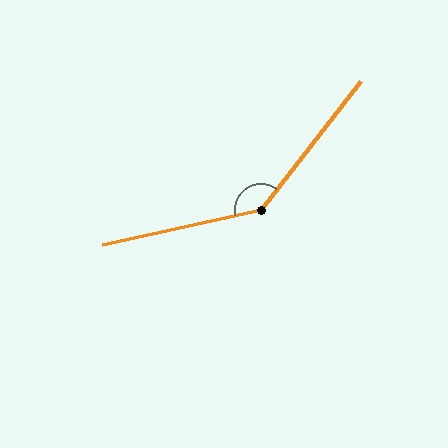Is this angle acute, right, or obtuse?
It is obtuse.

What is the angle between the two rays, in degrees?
Approximately 140 degrees.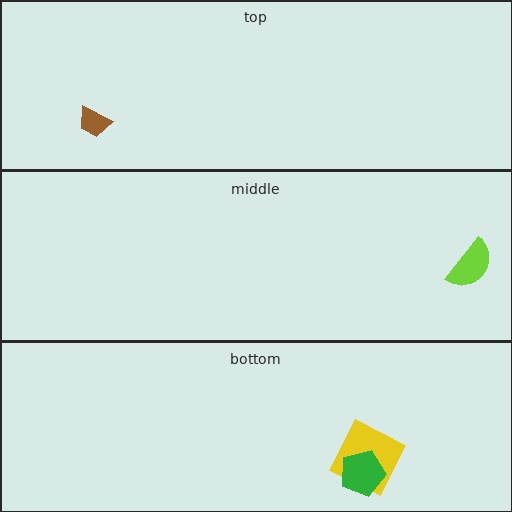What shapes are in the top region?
The brown trapezoid.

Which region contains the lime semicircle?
The middle region.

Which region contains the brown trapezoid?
The top region.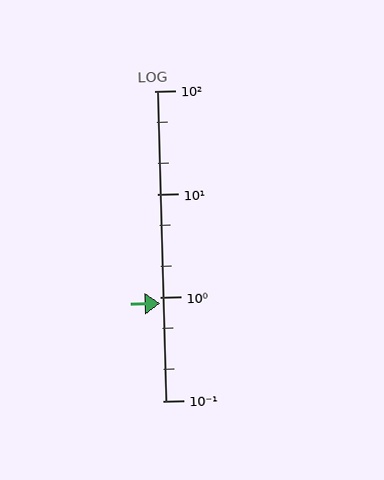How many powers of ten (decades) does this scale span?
The scale spans 3 decades, from 0.1 to 100.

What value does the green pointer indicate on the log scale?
The pointer indicates approximately 0.87.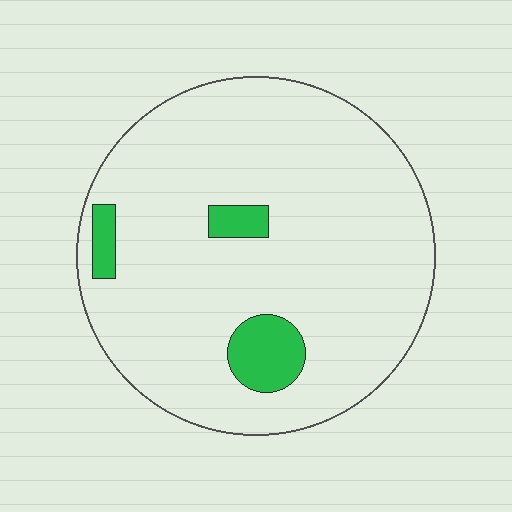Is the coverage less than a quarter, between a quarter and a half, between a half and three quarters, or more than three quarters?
Less than a quarter.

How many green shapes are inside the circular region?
3.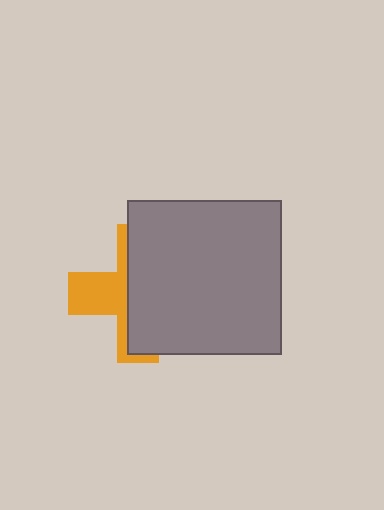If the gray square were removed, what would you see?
You would see the complete orange cross.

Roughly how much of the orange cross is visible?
A small part of it is visible (roughly 38%).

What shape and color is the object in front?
The object in front is a gray square.